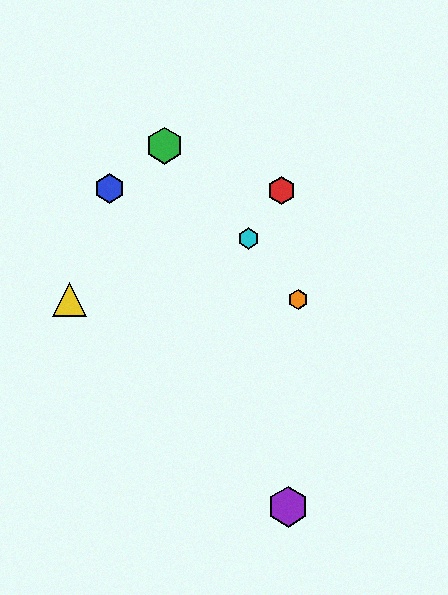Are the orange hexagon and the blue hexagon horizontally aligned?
No, the orange hexagon is at y≈300 and the blue hexagon is at y≈189.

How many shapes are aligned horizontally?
2 shapes (the yellow triangle, the orange hexagon) are aligned horizontally.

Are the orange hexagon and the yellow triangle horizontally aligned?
Yes, both are at y≈300.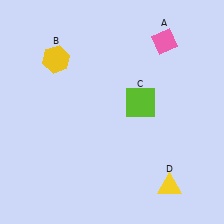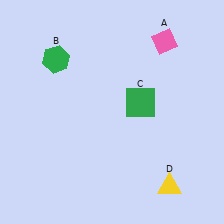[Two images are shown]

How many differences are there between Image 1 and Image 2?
There are 2 differences between the two images.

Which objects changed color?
B changed from yellow to green. C changed from lime to green.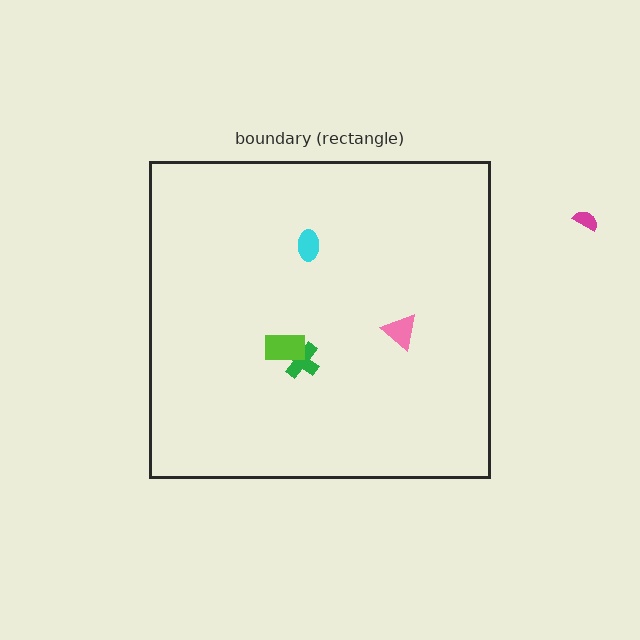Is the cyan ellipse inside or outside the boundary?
Inside.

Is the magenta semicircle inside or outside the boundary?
Outside.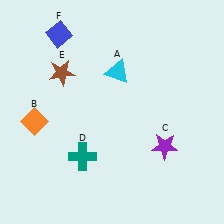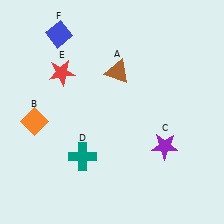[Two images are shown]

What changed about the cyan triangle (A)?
In Image 1, A is cyan. In Image 2, it changed to brown.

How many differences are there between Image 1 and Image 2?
There are 2 differences between the two images.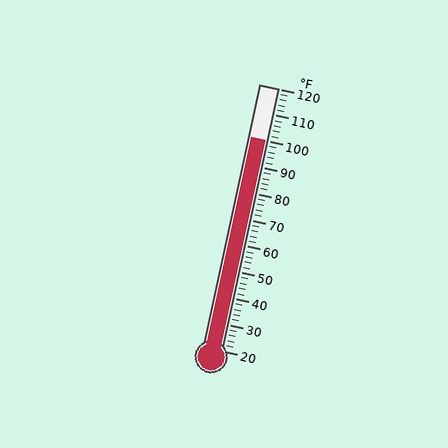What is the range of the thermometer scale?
The thermometer scale ranges from 20°F to 120°F.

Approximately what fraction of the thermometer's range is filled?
The thermometer is filled to approximately 80% of its range.